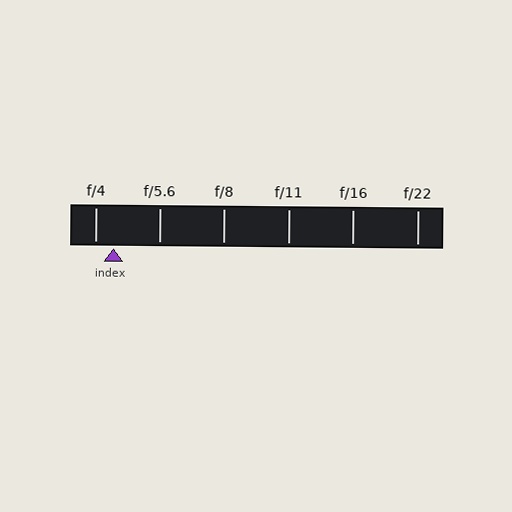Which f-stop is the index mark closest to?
The index mark is closest to f/4.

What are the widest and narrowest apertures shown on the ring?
The widest aperture shown is f/4 and the narrowest is f/22.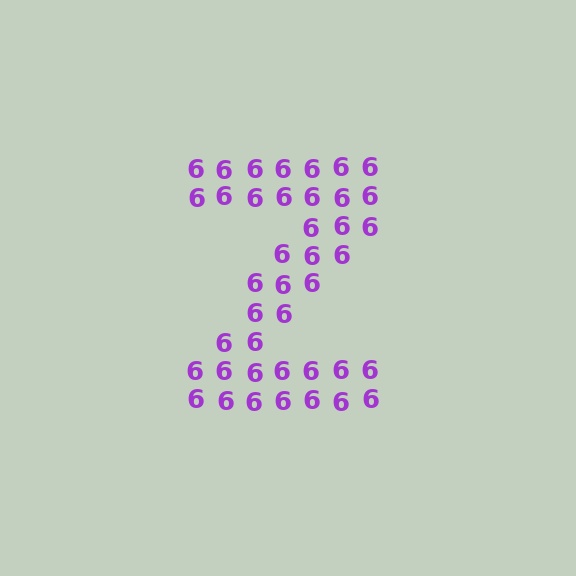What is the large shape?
The large shape is the letter Z.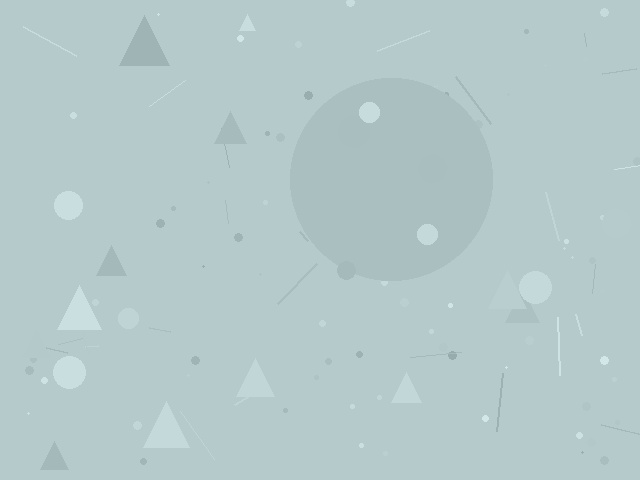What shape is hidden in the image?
A circle is hidden in the image.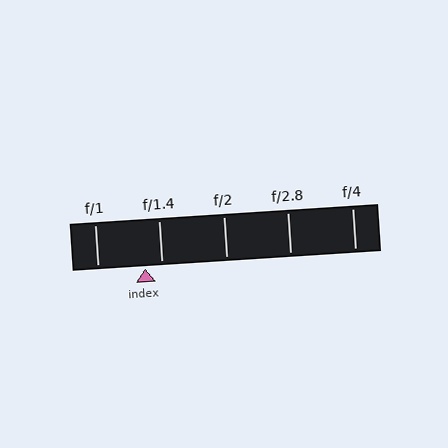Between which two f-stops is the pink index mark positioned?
The index mark is between f/1 and f/1.4.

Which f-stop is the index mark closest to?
The index mark is closest to f/1.4.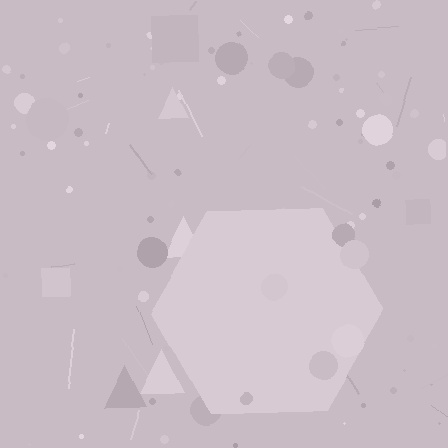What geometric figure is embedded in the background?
A hexagon is embedded in the background.